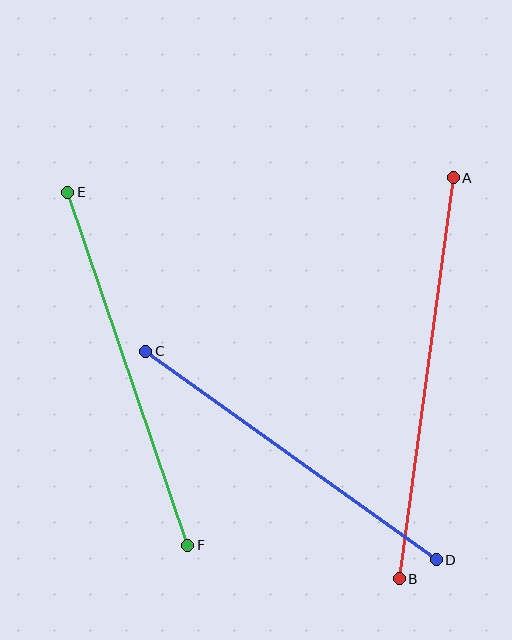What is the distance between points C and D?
The distance is approximately 358 pixels.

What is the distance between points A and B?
The distance is approximately 405 pixels.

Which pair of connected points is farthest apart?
Points A and B are farthest apart.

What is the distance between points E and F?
The distance is approximately 373 pixels.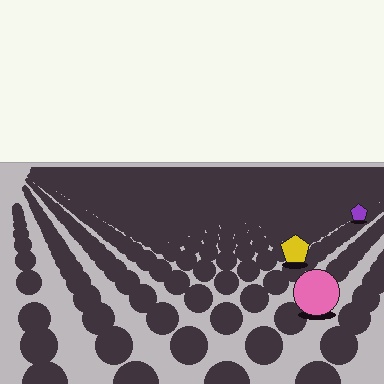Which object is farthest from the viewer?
The purple pentagon is farthest from the viewer. It appears smaller and the ground texture around it is denser.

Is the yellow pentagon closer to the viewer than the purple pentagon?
Yes. The yellow pentagon is closer — you can tell from the texture gradient: the ground texture is coarser near it.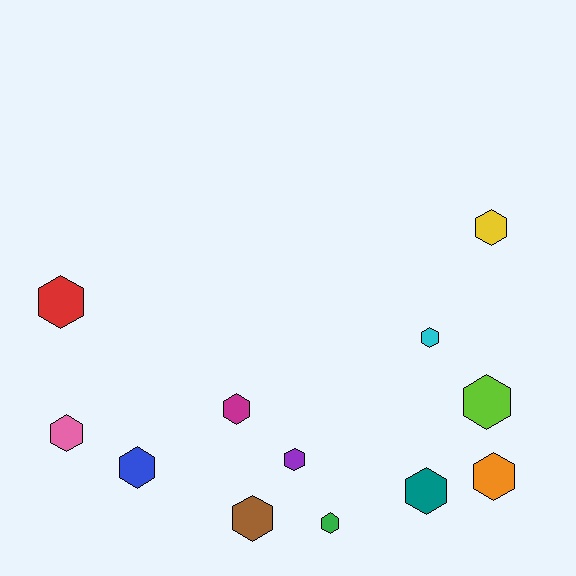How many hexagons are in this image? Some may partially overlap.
There are 12 hexagons.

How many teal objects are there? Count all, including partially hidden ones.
There is 1 teal object.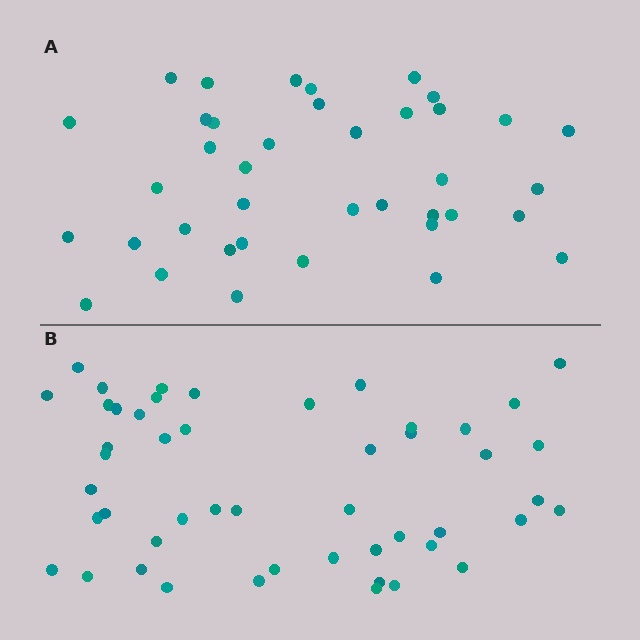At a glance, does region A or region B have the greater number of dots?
Region B (the bottom region) has more dots.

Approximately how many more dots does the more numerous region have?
Region B has roughly 10 or so more dots than region A.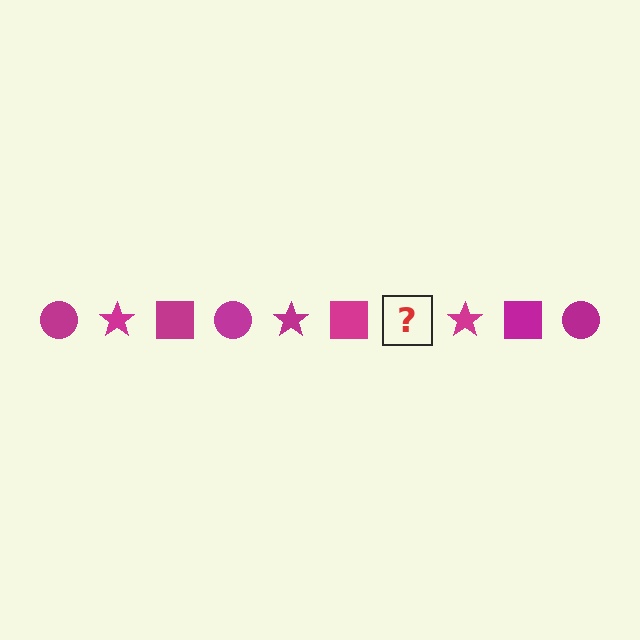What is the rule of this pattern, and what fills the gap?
The rule is that the pattern cycles through circle, star, square shapes in magenta. The gap should be filled with a magenta circle.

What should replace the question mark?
The question mark should be replaced with a magenta circle.